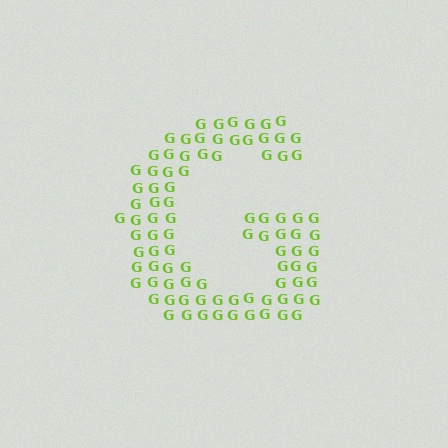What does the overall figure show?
The overall figure shows the letter G.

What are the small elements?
The small elements are letter G's.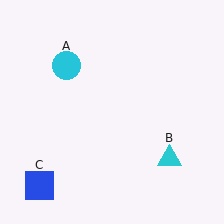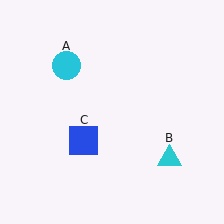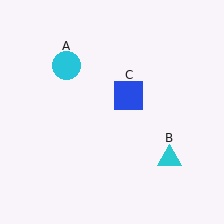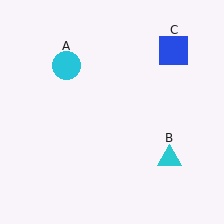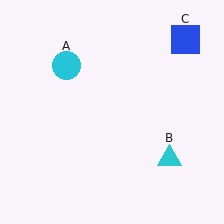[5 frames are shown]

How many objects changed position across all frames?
1 object changed position: blue square (object C).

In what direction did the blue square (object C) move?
The blue square (object C) moved up and to the right.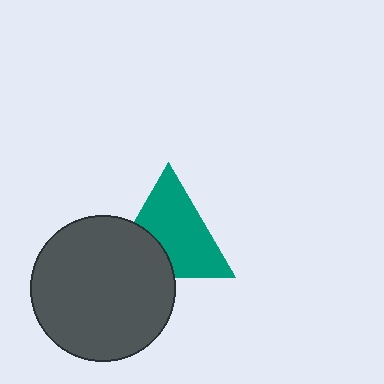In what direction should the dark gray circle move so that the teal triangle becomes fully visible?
The dark gray circle should move toward the lower-left. That is the shortest direction to clear the overlap and leave the teal triangle fully visible.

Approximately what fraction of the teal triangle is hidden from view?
Roughly 31% of the teal triangle is hidden behind the dark gray circle.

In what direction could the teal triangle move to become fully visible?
The teal triangle could move toward the upper-right. That would shift it out from behind the dark gray circle entirely.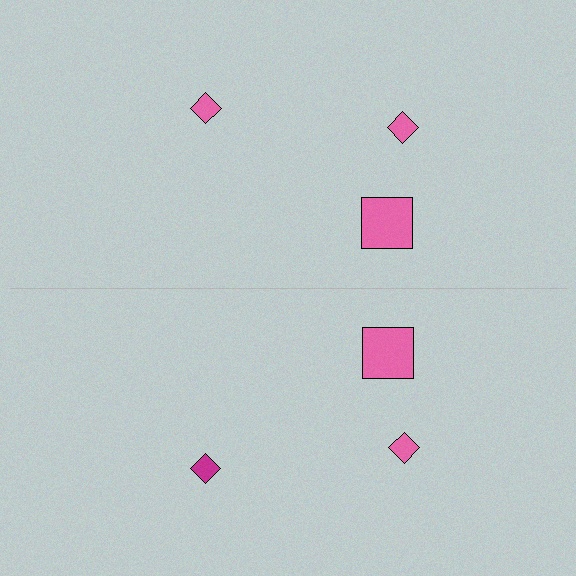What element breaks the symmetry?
The magenta diamond on the bottom side breaks the symmetry — its mirror counterpart is pink.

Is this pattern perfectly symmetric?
No, the pattern is not perfectly symmetric. The magenta diamond on the bottom side breaks the symmetry — its mirror counterpart is pink.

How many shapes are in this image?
There are 6 shapes in this image.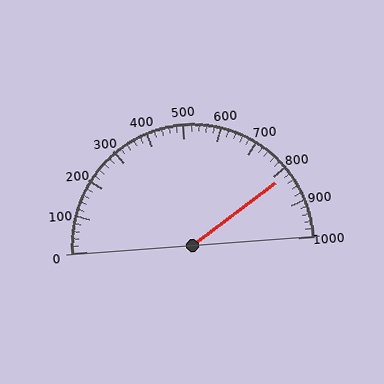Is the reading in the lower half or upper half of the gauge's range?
The reading is in the upper half of the range (0 to 1000).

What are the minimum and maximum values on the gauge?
The gauge ranges from 0 to 1000.